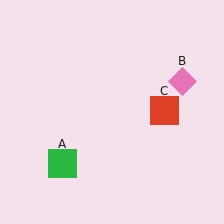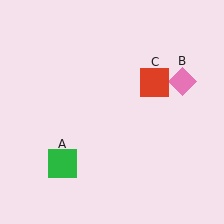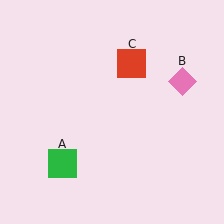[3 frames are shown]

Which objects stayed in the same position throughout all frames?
Green square (object A) and pink diamond (object B) remained stationary.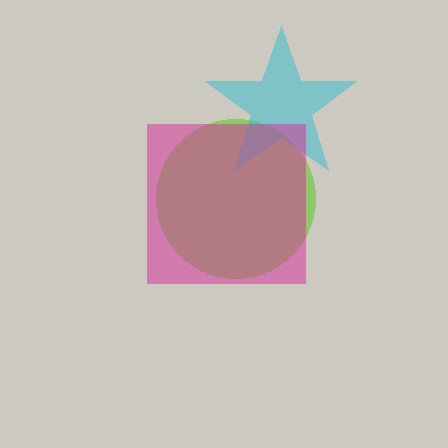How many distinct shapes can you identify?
There are 3 distinct shapes: a lime circle, a cyan star, a magenta square.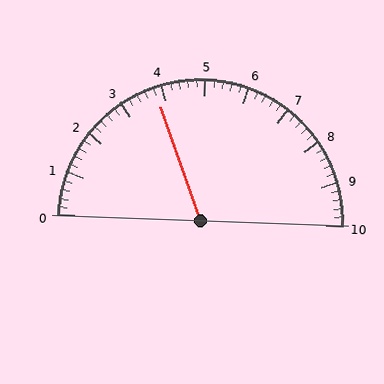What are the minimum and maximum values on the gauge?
The gauge ranges from 0 to 10.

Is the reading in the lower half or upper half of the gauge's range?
The reading is in the lower half of the range (0 to 10).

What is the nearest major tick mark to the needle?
The nearest major tick mark is 4.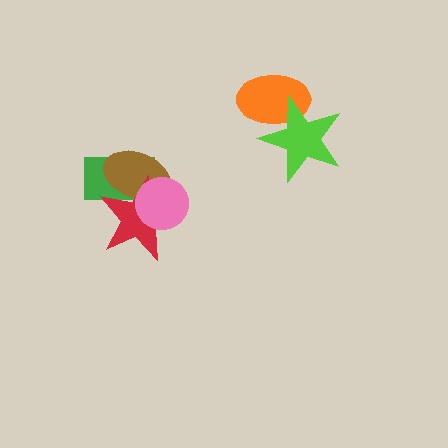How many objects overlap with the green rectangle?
3 objects overlap with the green rectangle.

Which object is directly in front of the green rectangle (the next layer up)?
The brown ellipse is directly in front of the green rectangle.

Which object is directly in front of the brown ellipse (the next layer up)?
The red star is directly in front of the brown ellipse.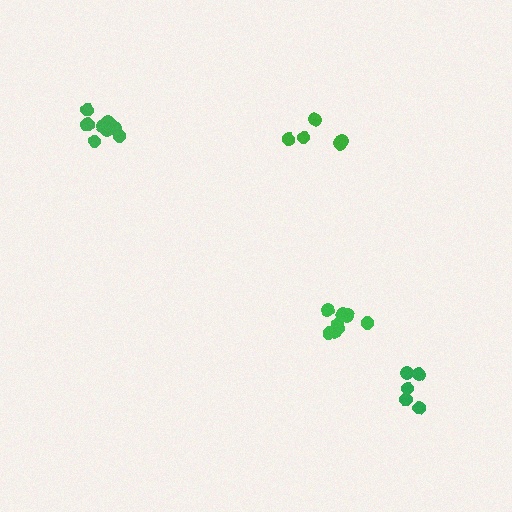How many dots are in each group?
Group 1: 11 dots, Group 2: 9 dots, Group 3: 5 dots, Group 4: 5 dots (30 total).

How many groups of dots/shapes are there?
There are 4 groups.